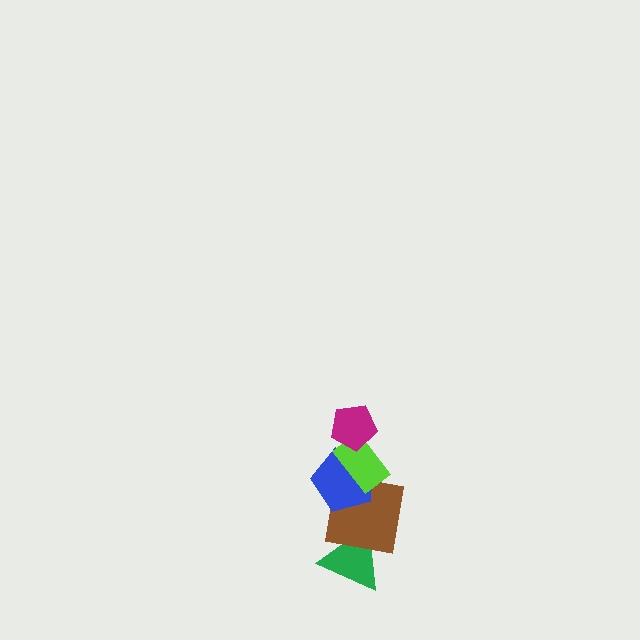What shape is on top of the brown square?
The blue pentagon is on top of the brown square.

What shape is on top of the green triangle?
The brown square is on top of the green triangle.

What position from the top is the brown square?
The brown square is 4th from the top.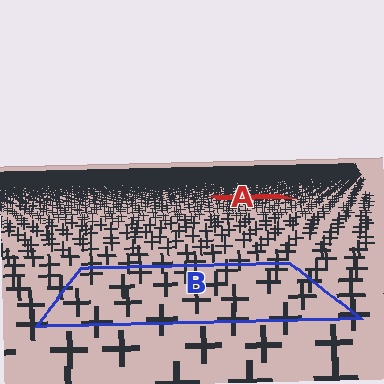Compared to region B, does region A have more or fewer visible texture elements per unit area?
Region A has more texture elements per unit area — they are packed more densely because it is farther away.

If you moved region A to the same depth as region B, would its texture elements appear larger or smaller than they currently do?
They would appear larger. At a closer depth, the same texture elements are projected at a bigger on-screen size.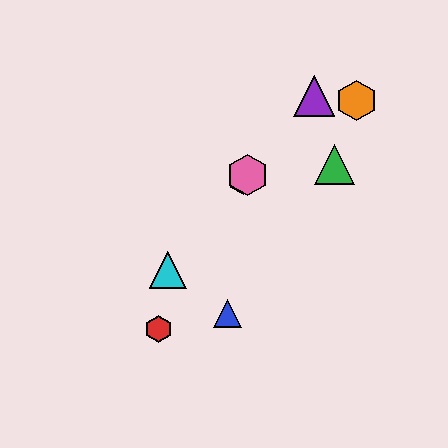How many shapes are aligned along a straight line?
4 shapes (the yellow hexagon, the purple triangle, the cyan triangle, the pink hexagon) are aligned along a straight line.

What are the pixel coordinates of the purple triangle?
The purple triangle is at (314, 96).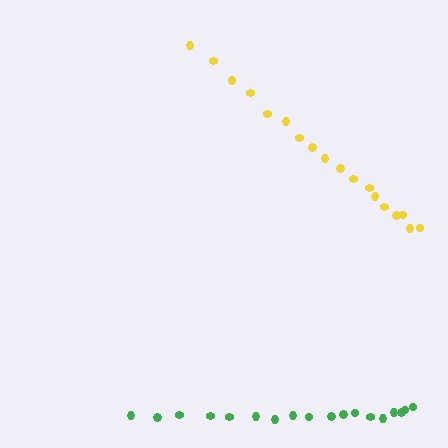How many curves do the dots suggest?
There are 2 distinct paths.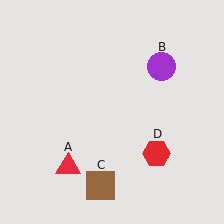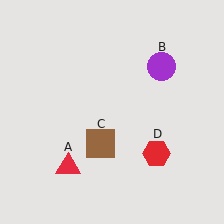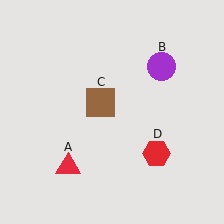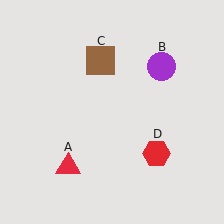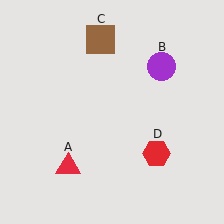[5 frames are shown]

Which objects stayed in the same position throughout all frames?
Red triangle (object A) and purple circle (object B) and red hexagon (object D) remained stationary.